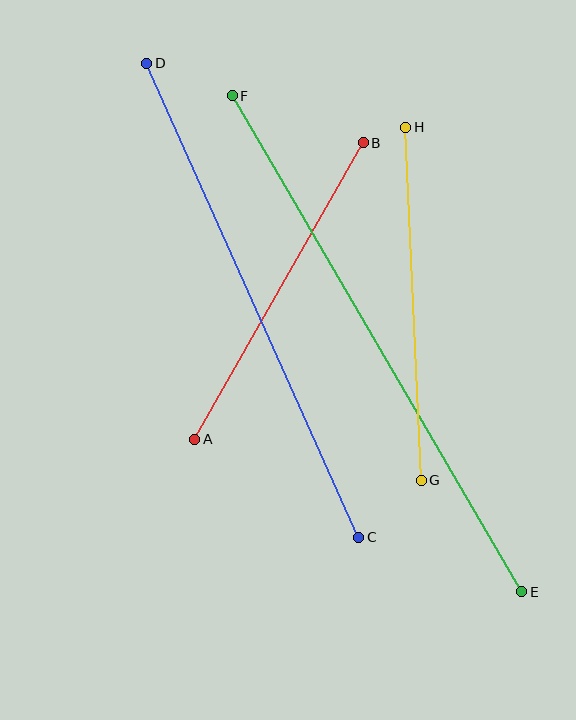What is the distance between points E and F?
The distance is approximately 574 pixels.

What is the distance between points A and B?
The distance is approximately 341 pixels.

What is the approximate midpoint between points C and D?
The midpoint is at approximately (253, 300) pixels.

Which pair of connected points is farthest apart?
Points E and F are farthest apart.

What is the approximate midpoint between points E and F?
The midpoint is at approximately (377, 344) pixels.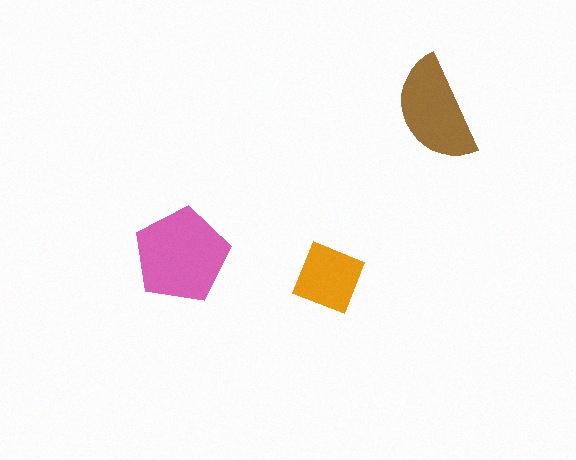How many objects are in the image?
There are 3 objects in the image.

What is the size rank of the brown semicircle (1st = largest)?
2nd.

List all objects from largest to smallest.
The pink pentagon, the brown semicircle, the orange square.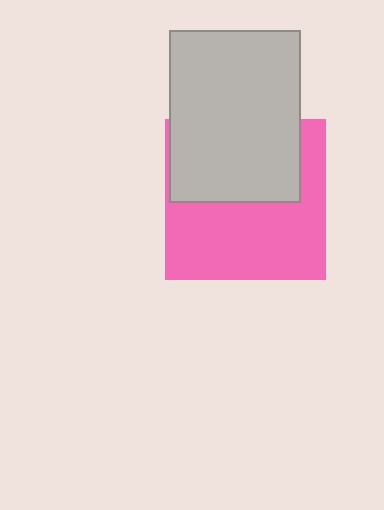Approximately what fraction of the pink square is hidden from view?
Roughly 43% of the pink square is hidden behind the light gray rectangle.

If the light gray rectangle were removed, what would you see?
You would see the complete pink square.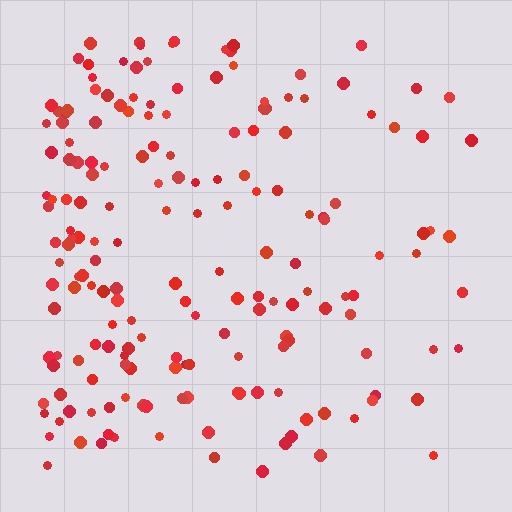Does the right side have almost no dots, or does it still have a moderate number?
Still a moderate number, just noticeably fewer than the left.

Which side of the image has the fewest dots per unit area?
The right.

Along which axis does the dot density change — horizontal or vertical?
Horizontal.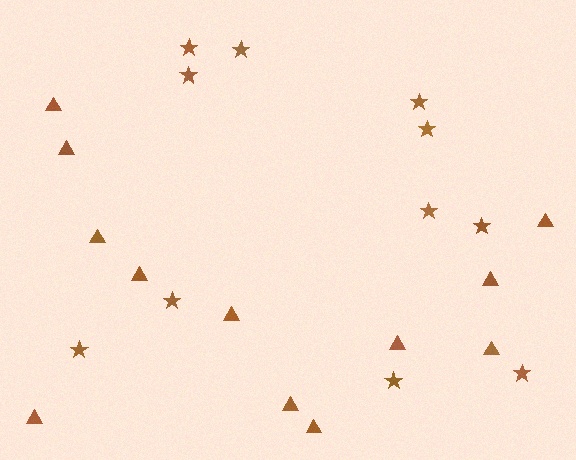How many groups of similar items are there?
There are 2 groups: one group of triangles (12) and one group of stars (11).